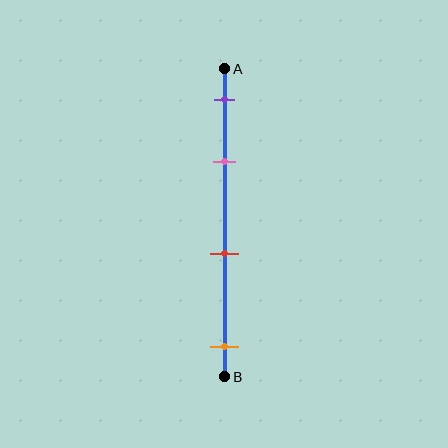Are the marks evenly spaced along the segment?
No, the marks are not evenly spaced.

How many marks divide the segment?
There are 4 marks dividing the segment.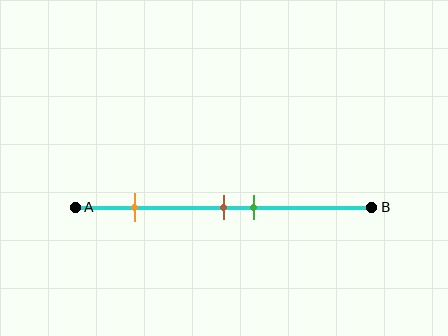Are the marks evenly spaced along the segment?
No, the marks are not evenly spaced.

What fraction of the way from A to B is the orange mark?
The orange mark is approximately 20% (0.2) of the way from A to B.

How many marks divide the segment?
There are 3 marks dividing the segment.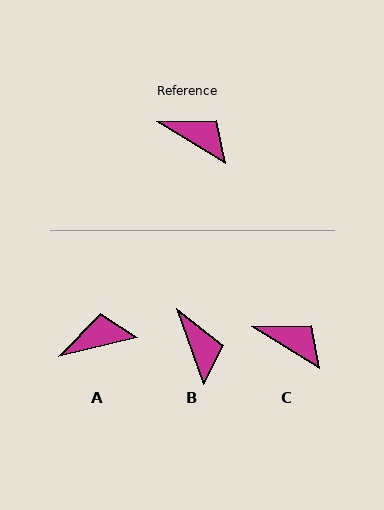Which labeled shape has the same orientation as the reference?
C.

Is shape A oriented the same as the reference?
No, it is off by about 45 degrees.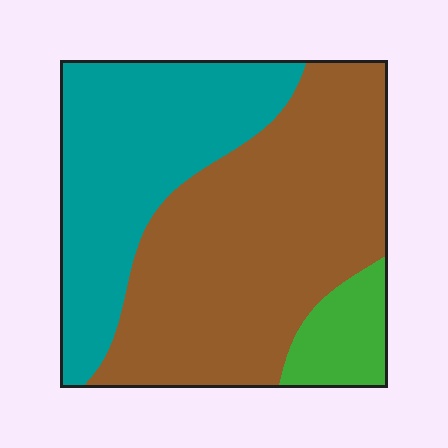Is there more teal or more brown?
Brown.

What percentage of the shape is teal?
Teal covers roughly 35% of the shape.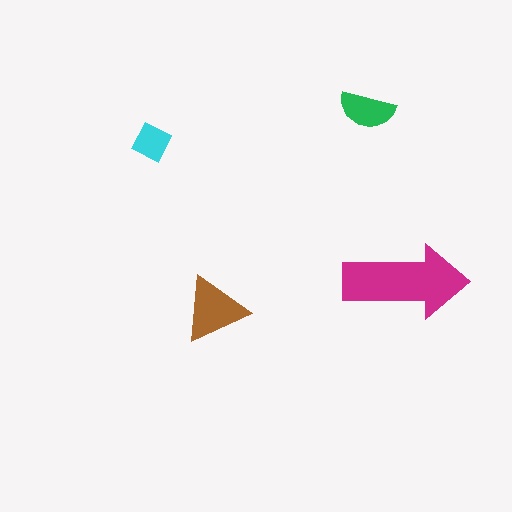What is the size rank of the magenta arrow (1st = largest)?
1st.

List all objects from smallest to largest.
The cyan square, the green semicircle, the brown triangle, the magenta arrow.